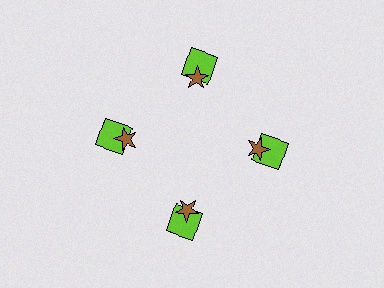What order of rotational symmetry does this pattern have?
This pattern has 4-fold rotational symmetry.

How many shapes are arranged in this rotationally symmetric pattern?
There are 8 shapes, arranged in 4 groups of 2.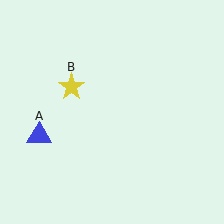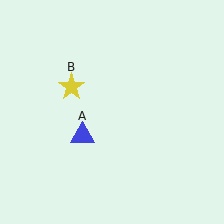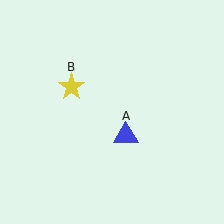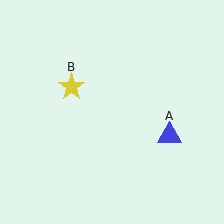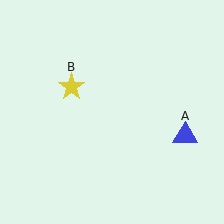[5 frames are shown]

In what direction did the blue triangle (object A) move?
The blue triangle (object A) moved right.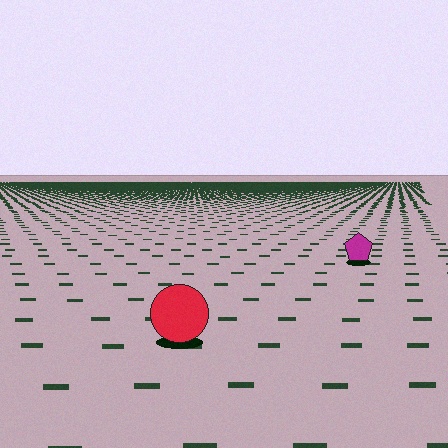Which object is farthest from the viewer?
The magenta pentagon is farthest from the viewer. It appears smaller and the ground texture around it is denser.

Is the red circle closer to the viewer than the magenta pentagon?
Yes. The red circle is closer — you can tell from the texture gradient: the ground texture is coarser near it.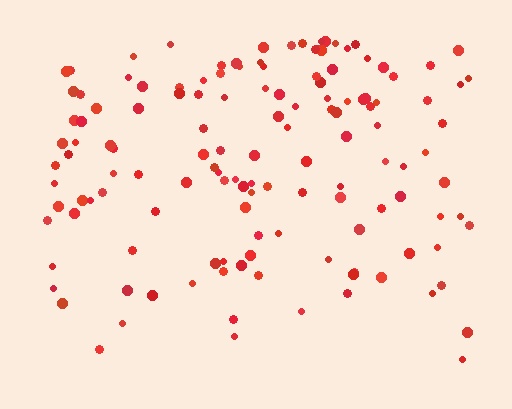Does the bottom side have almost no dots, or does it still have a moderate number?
Still a moderate number, just noticeably fewer than the top.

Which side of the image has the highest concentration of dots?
The top.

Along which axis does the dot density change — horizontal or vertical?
Vertical.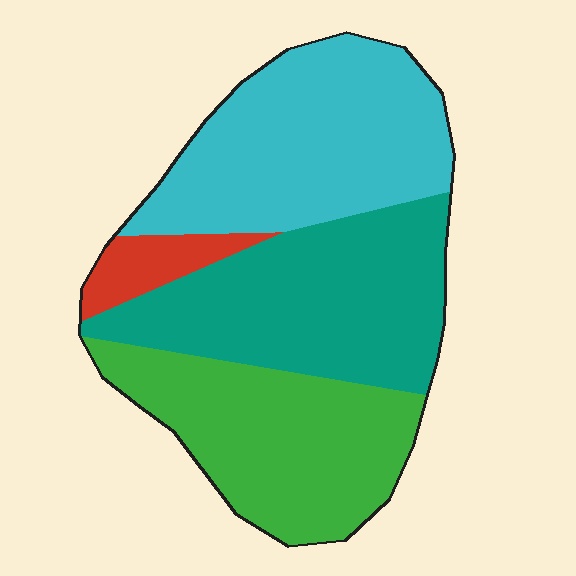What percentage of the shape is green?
Green takes up about one quarter (1/4) of the shape.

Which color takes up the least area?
Red, at roughly 5%.